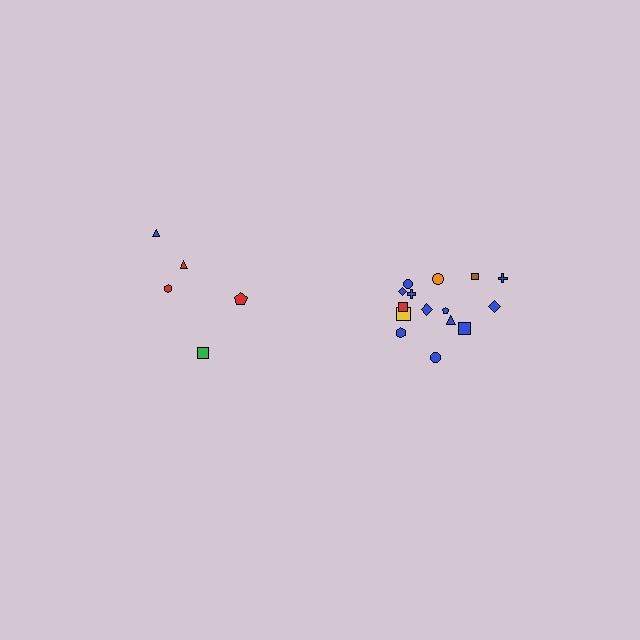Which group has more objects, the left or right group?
The right group.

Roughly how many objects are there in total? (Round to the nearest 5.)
Roughly 20 objects in total.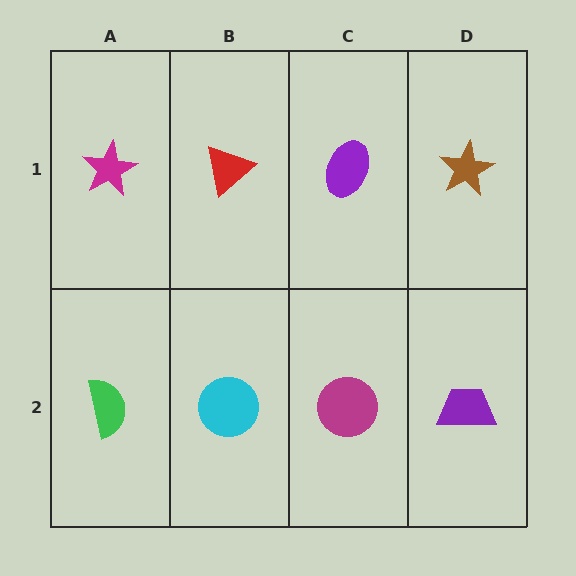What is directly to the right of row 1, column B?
A purple ellipse.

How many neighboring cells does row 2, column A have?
2.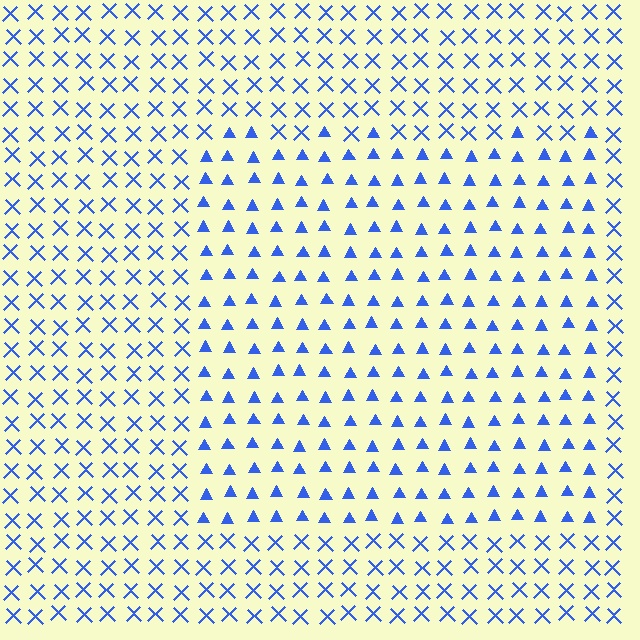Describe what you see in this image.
The image is filled with small blue elements arranged in a uniform grid. A rectangle-shaped region contains triangles, while the surrounding area contains X marks. The boundary is defined purely by the change in element shape.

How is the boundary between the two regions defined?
The boundary is defined by a change in element shape: triangles inside vs. X marks outside. All elements share the same color and spacing.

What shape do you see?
I see a rectangle.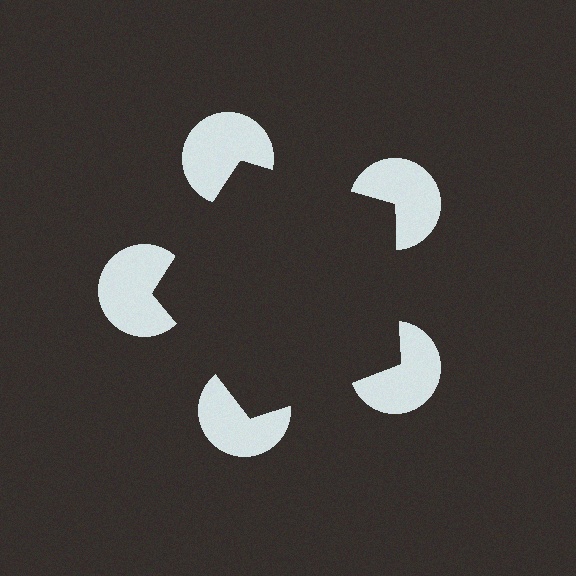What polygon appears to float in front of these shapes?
An illusory pentagon — its edges are inferred from the aligned wedge cuts in the pac-man discs, not physically drawn.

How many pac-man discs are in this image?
There are 5 — one at each vertex of the illusory pentagon.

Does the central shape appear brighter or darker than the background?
It typically appears slightly darker than the background, even though no actual brightness change is drawn.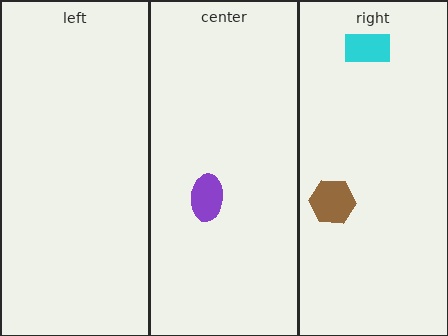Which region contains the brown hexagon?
The right region.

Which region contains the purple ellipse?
The center region.